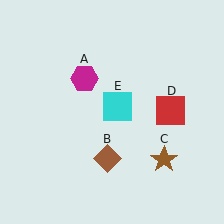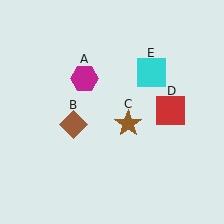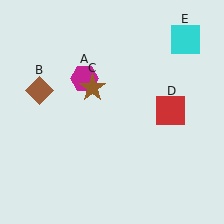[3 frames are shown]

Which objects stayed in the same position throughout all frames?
Magenta hexagon (object A) and red square (object D) remained stationary.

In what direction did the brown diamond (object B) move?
The brown diamond (object B) moved up and to the left.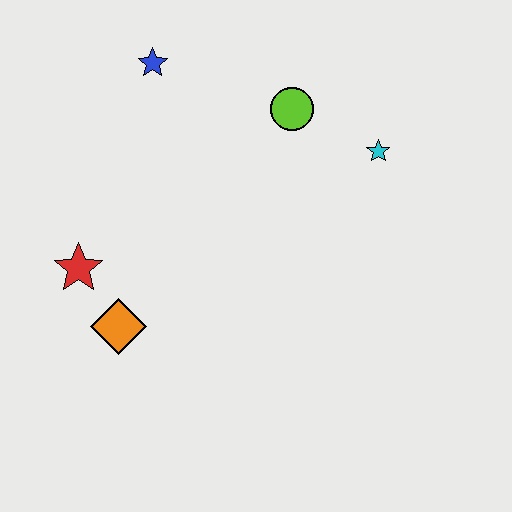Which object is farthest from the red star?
The cyan star is farthest from the red star.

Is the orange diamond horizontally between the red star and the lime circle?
Yes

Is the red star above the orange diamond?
Yes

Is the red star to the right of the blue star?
No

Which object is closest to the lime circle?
The cyan star is closest to the lime circle.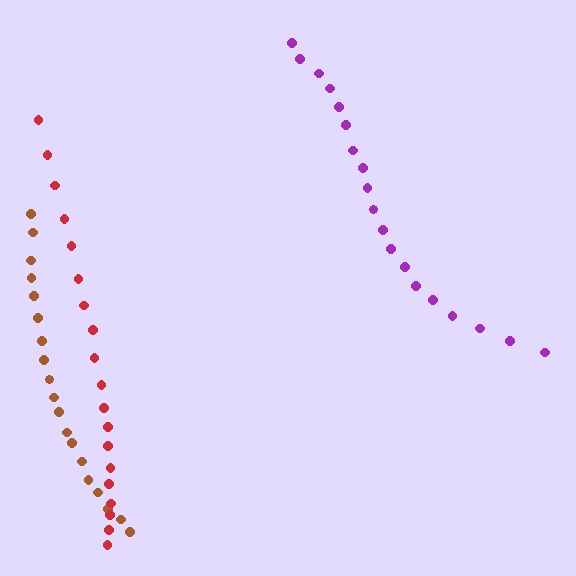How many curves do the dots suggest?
There are 3 distinct paths.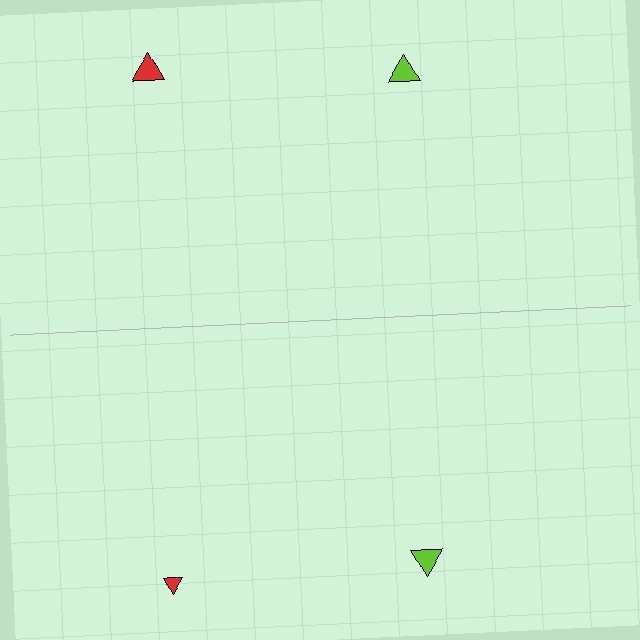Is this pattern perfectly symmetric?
No, the pattern is not perfectly symmetric. The red triangle on the bottom side has a different size than its mirror counterpart.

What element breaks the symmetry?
The red triangle on the bottom side has a different size than its mirror counterpart.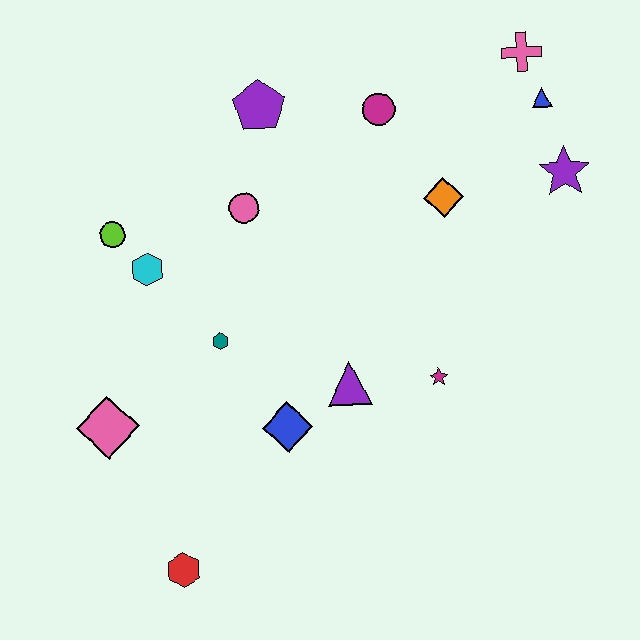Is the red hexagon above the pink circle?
No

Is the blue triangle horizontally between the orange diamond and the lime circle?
No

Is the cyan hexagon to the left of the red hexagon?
Yes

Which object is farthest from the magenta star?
The lime circle is farthest from the magenta star.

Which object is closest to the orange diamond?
The magenta circle is closest to the orange diamond.